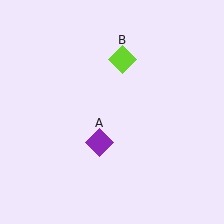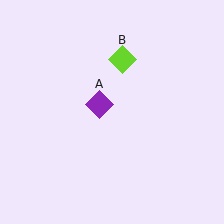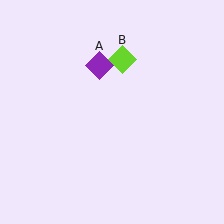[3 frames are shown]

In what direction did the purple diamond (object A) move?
The purple diamond (object A) moved up.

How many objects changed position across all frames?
1 object changed position: purple diamond (object A).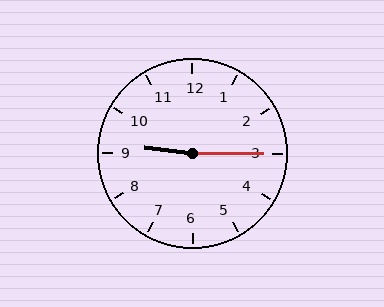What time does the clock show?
9:15.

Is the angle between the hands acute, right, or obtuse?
It is obtuse.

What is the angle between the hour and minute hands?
Approximately 172 degrees.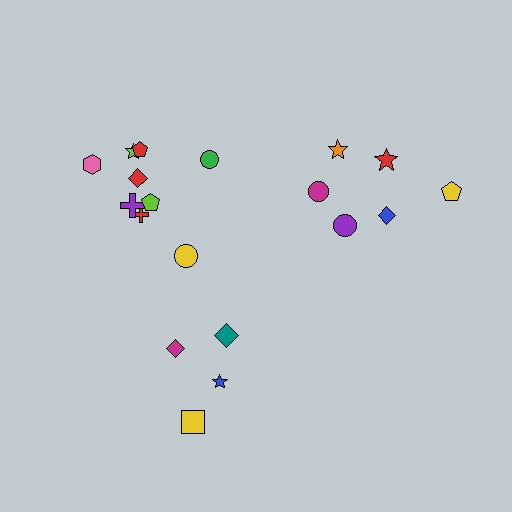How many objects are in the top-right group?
There are 6 objects.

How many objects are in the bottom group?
There are 5 objects.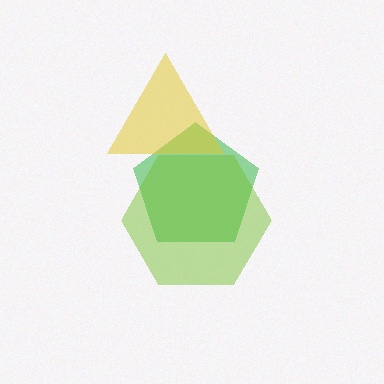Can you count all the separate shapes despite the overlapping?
Yes, there are 3 separate shapes.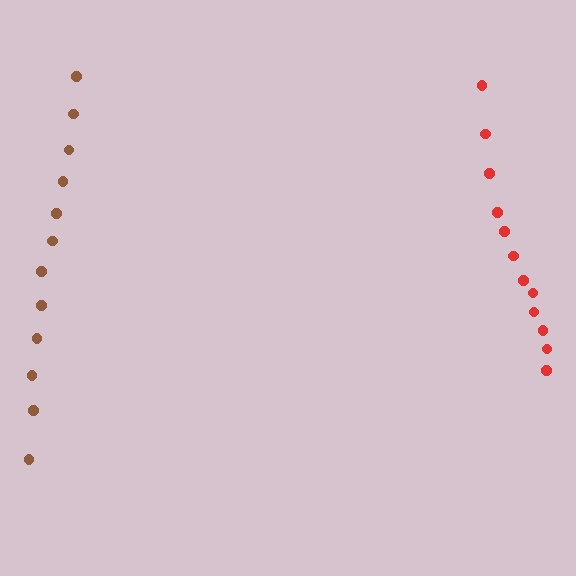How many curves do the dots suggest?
There are 2 distinct paths.